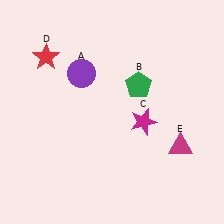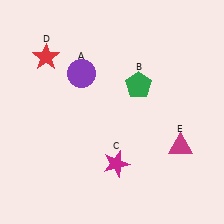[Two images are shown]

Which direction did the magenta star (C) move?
The magenta star (C) moved down.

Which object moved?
The magenta star (C) moved down.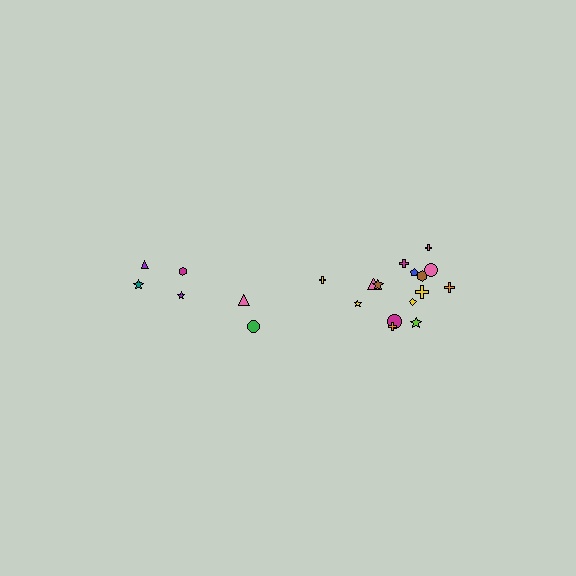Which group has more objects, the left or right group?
The right group.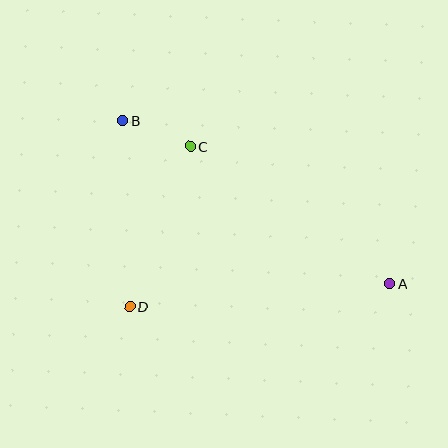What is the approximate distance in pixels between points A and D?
The distance between A and D is approximately 261 pixels.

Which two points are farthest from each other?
Points A and B are farthest from each other.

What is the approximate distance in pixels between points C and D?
The distance between C and D is approximately 171 pixels.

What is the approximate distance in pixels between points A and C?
The distance between A and C is approximately 242 pixels.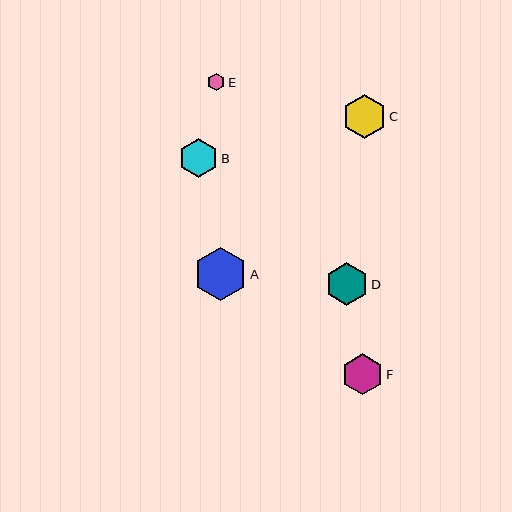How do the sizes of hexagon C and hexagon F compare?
Hexagon C and hexagon F are approximately the same size.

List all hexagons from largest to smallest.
From largest to smallest: A, C, D, F, B, E.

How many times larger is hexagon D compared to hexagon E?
Hexagon D is approximately 2.5 times the size of hexagon E.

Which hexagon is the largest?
Hexagon A is the largest with a size of approximately 53 pixels.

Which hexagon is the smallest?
Hexagon E is the smallest with a size of approximately 17 pixels.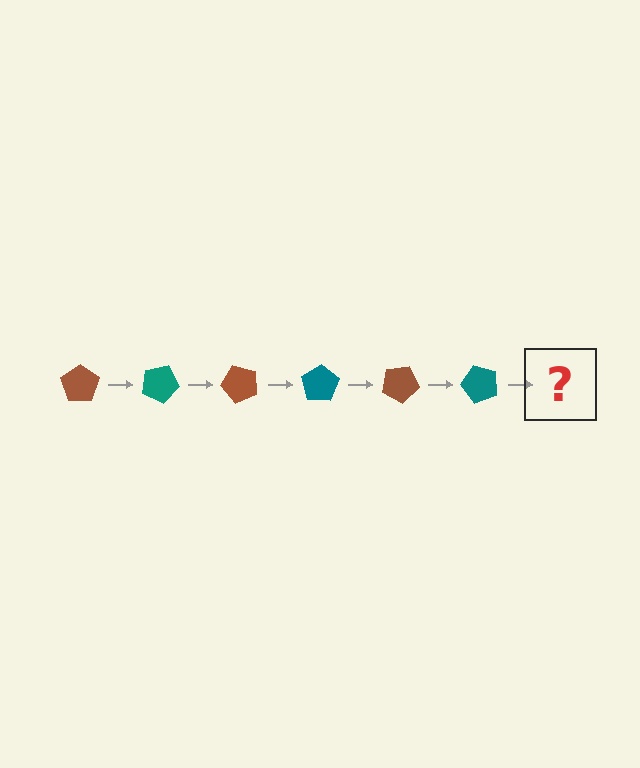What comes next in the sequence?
The next element should be a brown pentagon, rotated 150 degrees from the start.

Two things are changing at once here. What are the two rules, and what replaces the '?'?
The two rules are that it rotates 25 degrees each step and the color cycles through brown and teal. The '?' should be a brown pentagon, rotated 150 degrees from the start.